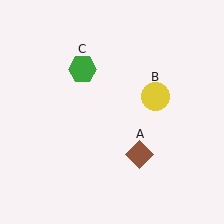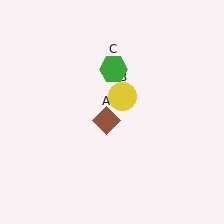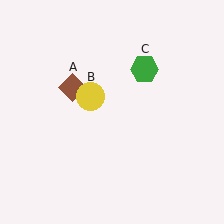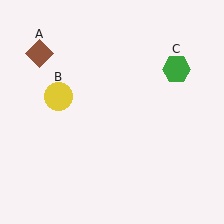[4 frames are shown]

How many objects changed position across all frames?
3 objects changed position: brown diamond (object A), yellow circle (object B), green hexagon (object C).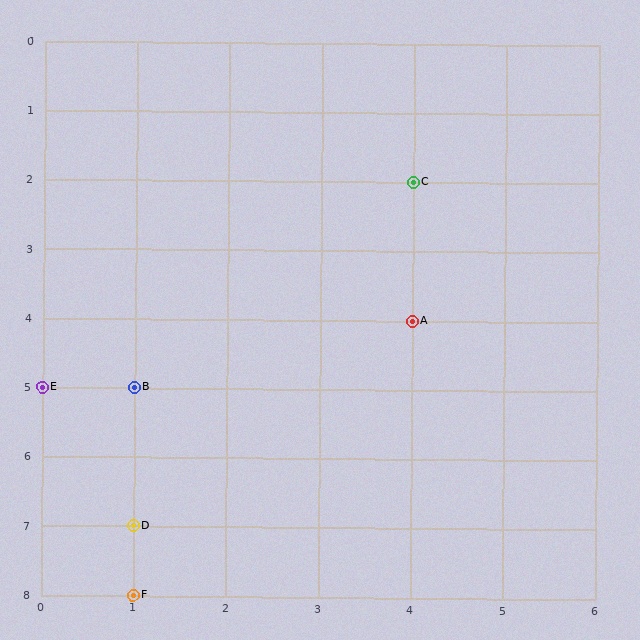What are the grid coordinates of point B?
Point B is at grid coordinates (1, 5).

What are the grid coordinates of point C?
Point C is at grid coordinates (4, 2).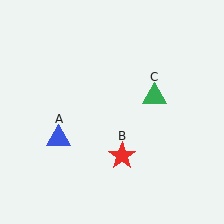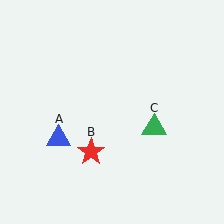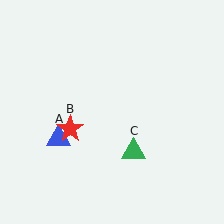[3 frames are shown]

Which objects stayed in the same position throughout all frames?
Blue triangle (object A) remained stationary.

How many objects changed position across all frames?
2 objects changed position: red star (object B), green triangle (object C).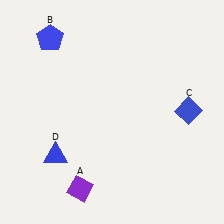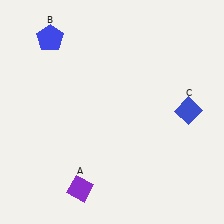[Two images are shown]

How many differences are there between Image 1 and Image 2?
There is 1 difference between the two images.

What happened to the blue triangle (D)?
The blue triangle (D) was removed in Image 2. It was in the bottom-left area of Image 1.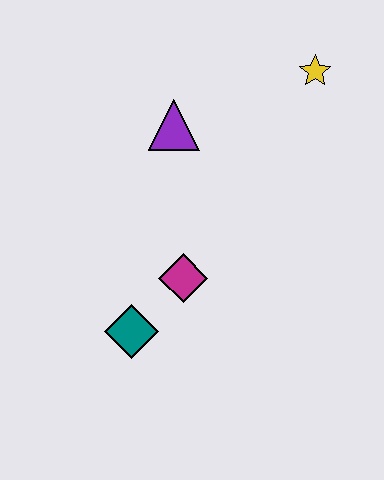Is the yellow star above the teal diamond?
Yes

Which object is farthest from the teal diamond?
The yellow star is farthest from the teal diamond.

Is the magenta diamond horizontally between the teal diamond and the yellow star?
Yes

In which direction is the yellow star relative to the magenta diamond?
The yellow star is above the magenta diamond.